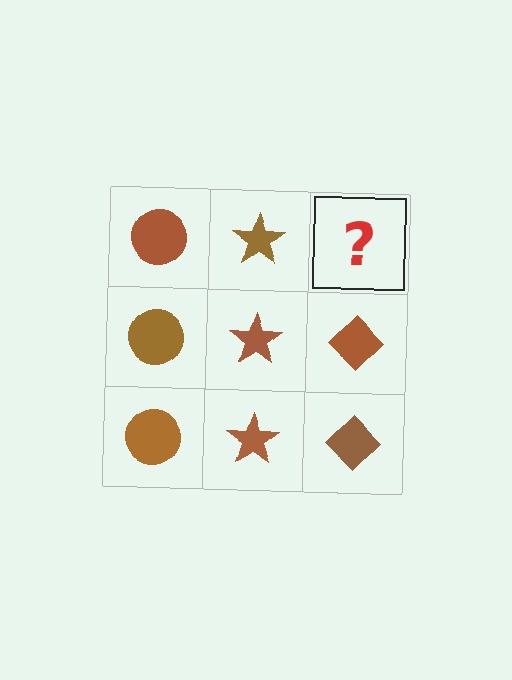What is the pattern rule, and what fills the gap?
The rule is that each column has a consistent shape. The gap should be filled with a brown diamond.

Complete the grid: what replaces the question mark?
The question mark should be replaced with a brown diamond.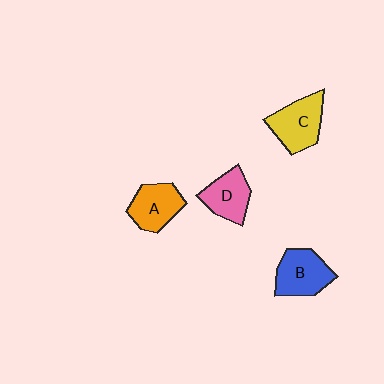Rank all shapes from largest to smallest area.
From largest to smallest: C (yellow), B (blue), A (orange), D (pink).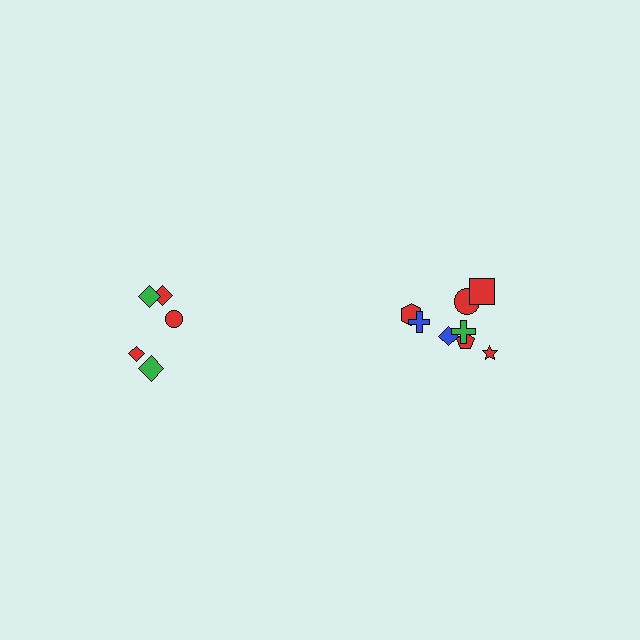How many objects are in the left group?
There are 5 objects.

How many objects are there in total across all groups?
There are 13 objects.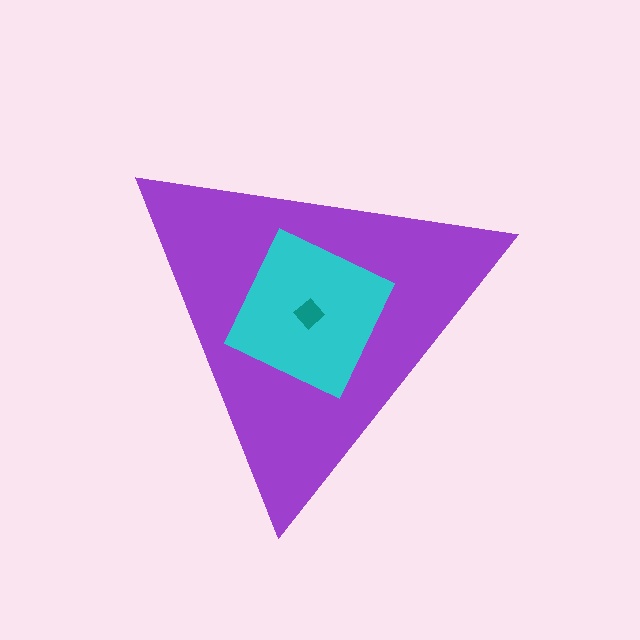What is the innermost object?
The teal diamond.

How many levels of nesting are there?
3.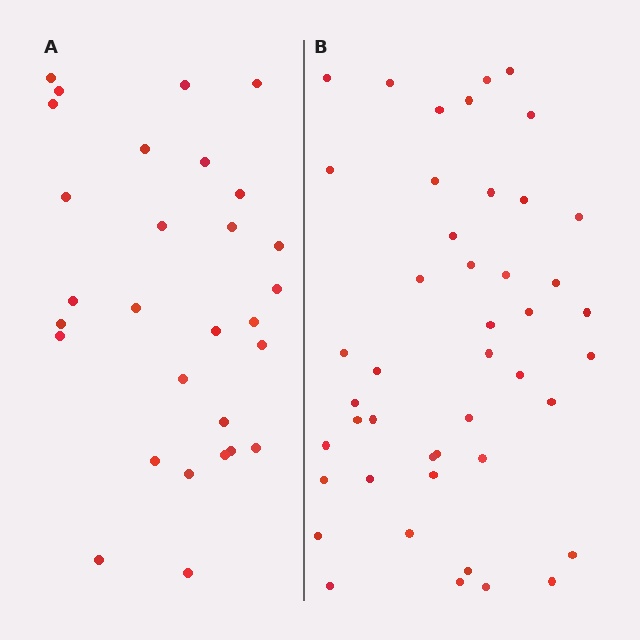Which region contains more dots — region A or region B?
Region B (the right region) has more dots.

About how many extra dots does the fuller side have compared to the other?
Region B has approximately 15 more dots than region A.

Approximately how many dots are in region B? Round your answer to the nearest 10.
About 40 dots. (The exact count is 45, which rounds to 40.)